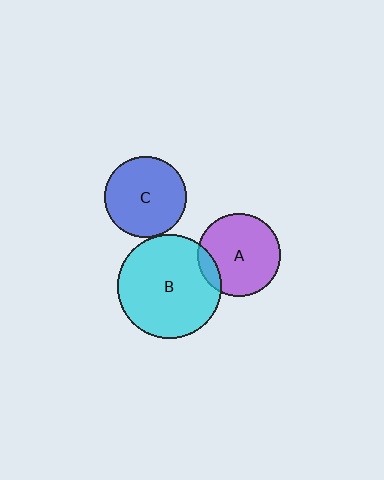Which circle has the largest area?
Circle B (cyan).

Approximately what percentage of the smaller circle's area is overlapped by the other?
Approximately 5%.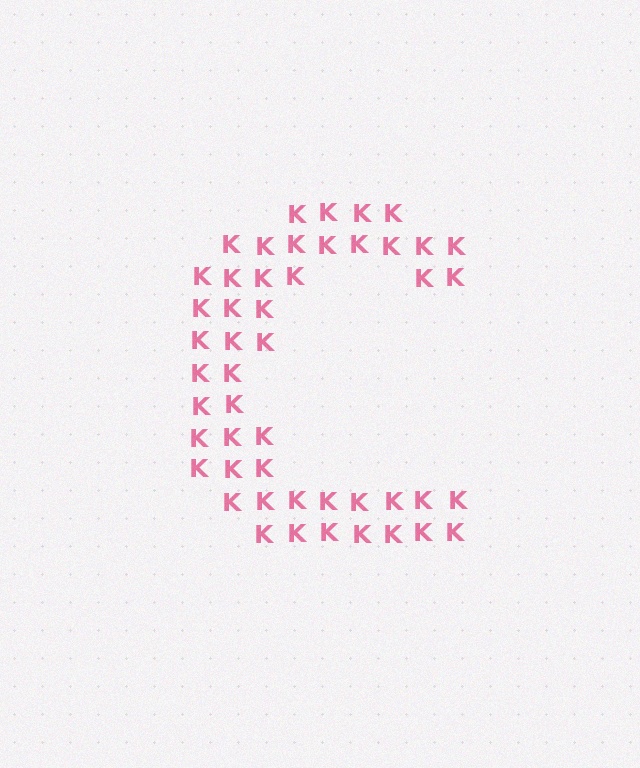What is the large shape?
The large shape is the letter C.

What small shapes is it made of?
It is made of small letter K's.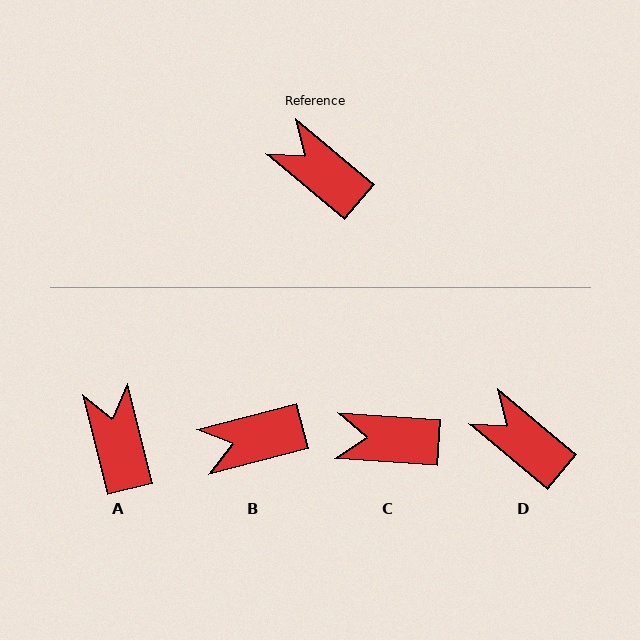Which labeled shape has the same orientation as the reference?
D.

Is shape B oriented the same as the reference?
No, it is off by about 55 degrees.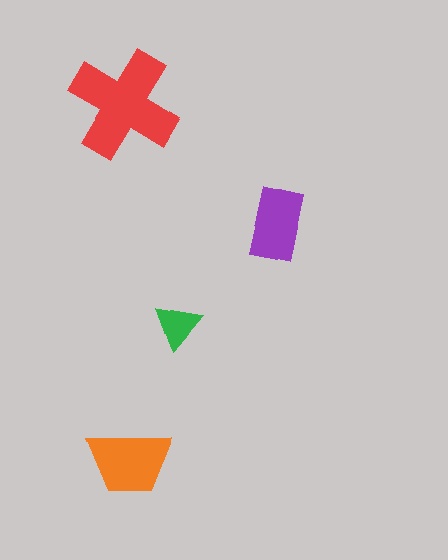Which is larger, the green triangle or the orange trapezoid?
The orange trapezoid.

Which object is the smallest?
The green triangle.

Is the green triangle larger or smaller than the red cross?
Smaller.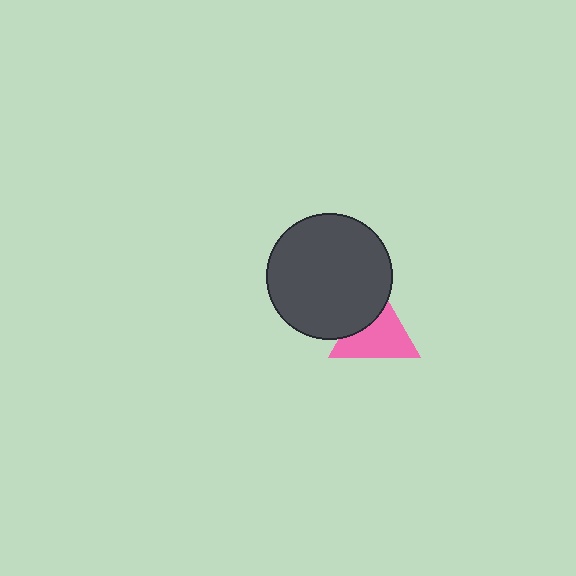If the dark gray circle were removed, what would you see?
You would see the complete pink triangle.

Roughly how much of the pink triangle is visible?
Most of it is visible (roughly 68%).